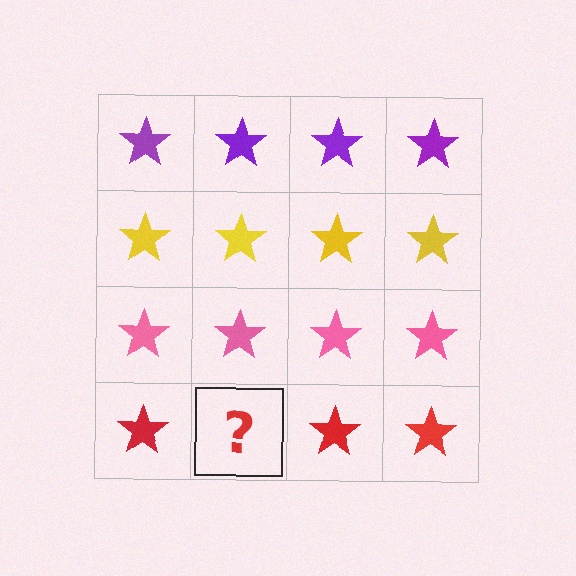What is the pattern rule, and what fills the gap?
The rule is that each row has a consistent color. The gap should be filled with a red star.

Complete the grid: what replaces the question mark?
The question mark should be replaced with a red star.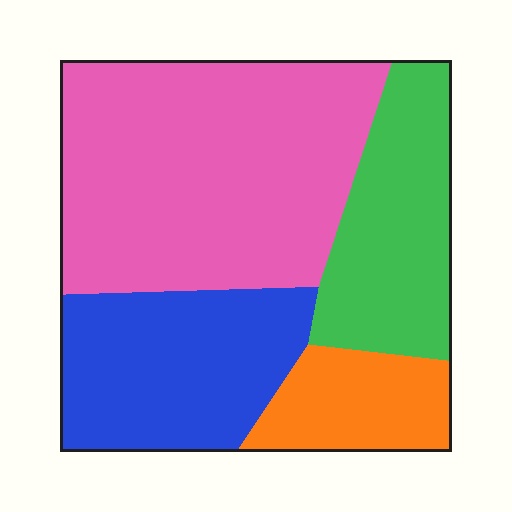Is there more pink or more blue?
Pink.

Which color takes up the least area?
Orange, at roughly 10%.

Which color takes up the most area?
Pink, at roughly 45%.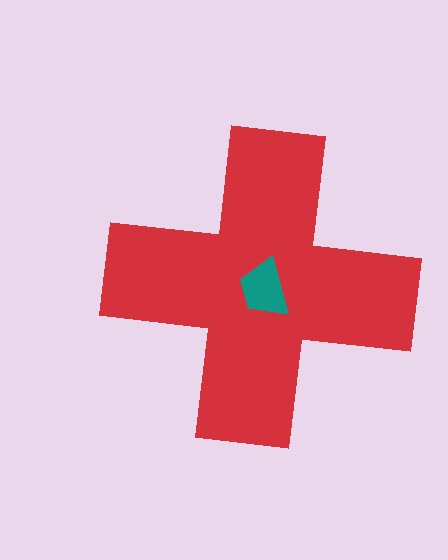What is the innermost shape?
The teal trapezoid.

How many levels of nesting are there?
2.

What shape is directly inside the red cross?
The teal trapezoid.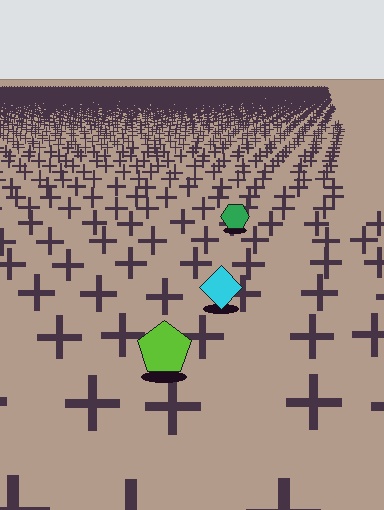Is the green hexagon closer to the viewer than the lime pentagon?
No. The lime pentagon is closer — you can tell from the texture gradient: the ground texture is coarser near it.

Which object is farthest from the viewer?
The green hexagon is farthest from the viewer. It appears smaller and the ground texture around it is denser.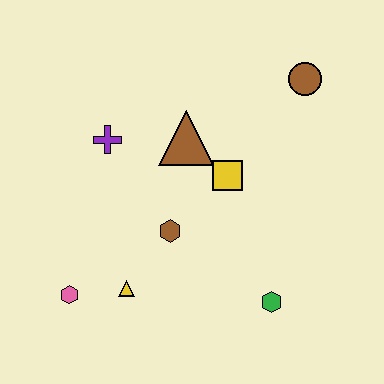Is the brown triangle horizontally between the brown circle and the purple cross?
Yes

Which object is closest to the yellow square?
The brown triangle is closest to the yellow square.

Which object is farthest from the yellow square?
The pink hexagon is farthest from the yellow square.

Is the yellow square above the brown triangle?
No